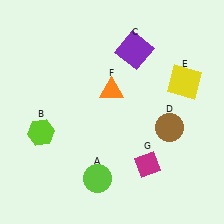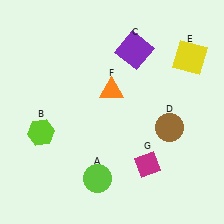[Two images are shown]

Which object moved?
The yellow square (E) moved up.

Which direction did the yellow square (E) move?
The yellow square (E) moved up.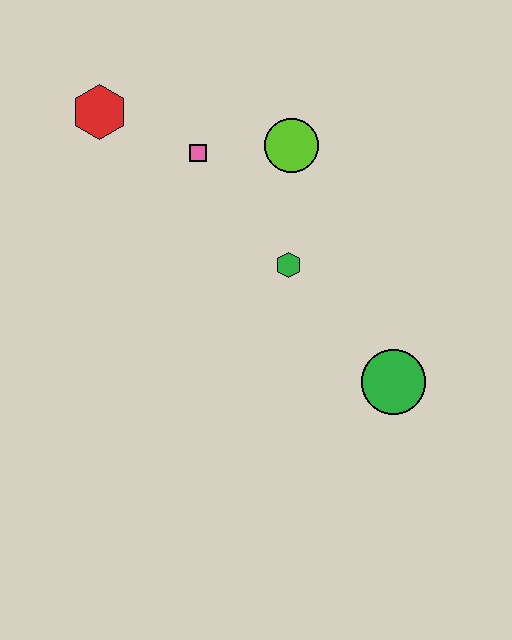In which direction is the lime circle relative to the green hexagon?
The lime circle is above the green hexagon.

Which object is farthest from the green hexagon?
The red hexagon is farthest from the green hexagon.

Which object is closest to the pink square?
The lime circle is closest to the pink square.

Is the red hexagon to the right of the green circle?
No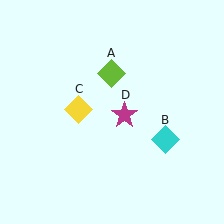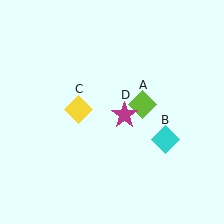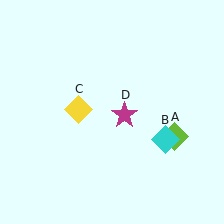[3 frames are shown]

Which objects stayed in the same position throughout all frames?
Cyan diamond (object B) and yellow diamond (object C) and magenta star (object D) remained stationary.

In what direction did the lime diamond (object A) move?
The lime diamond (object A) moved down and to the right.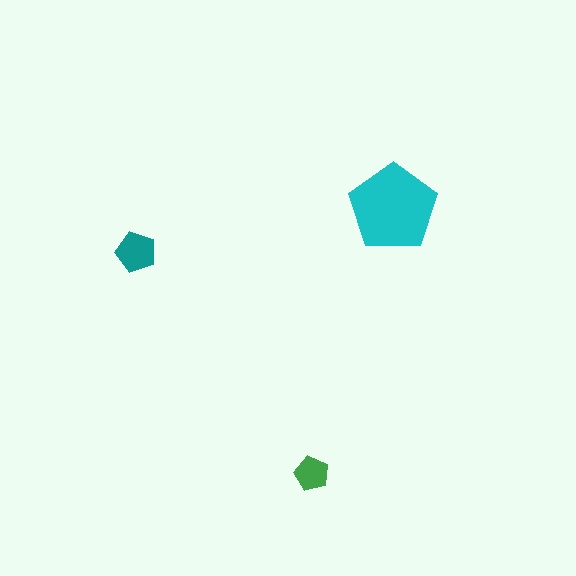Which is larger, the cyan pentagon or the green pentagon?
The cyan one.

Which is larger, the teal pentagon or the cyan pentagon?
The cyan one.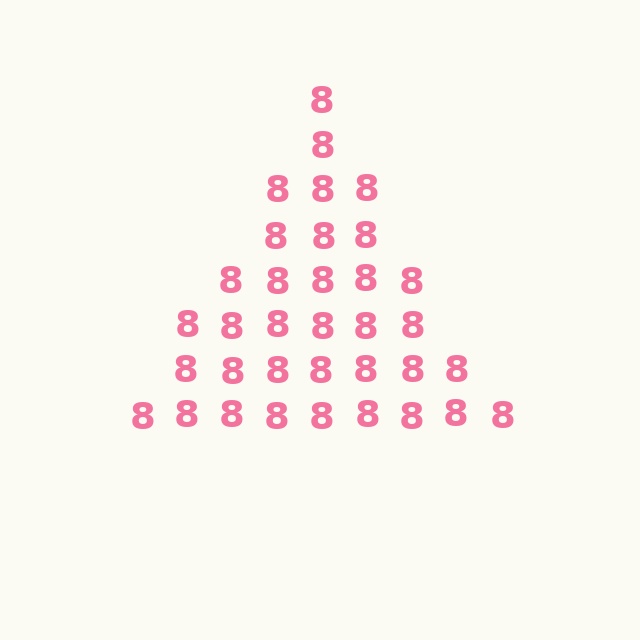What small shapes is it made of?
It is made of small digit 8's.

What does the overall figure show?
The overall figure shows a triangle.